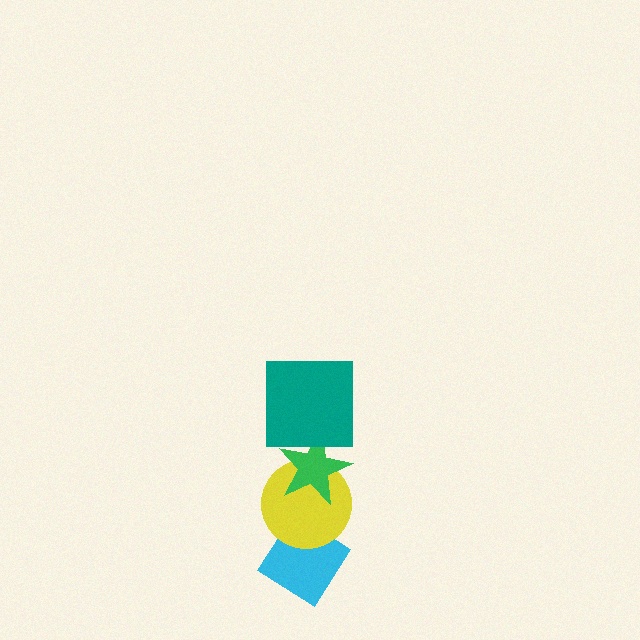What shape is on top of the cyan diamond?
The yellow circle is on top of the cyan diamond.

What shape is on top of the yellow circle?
The green star is on top of the yellow circle.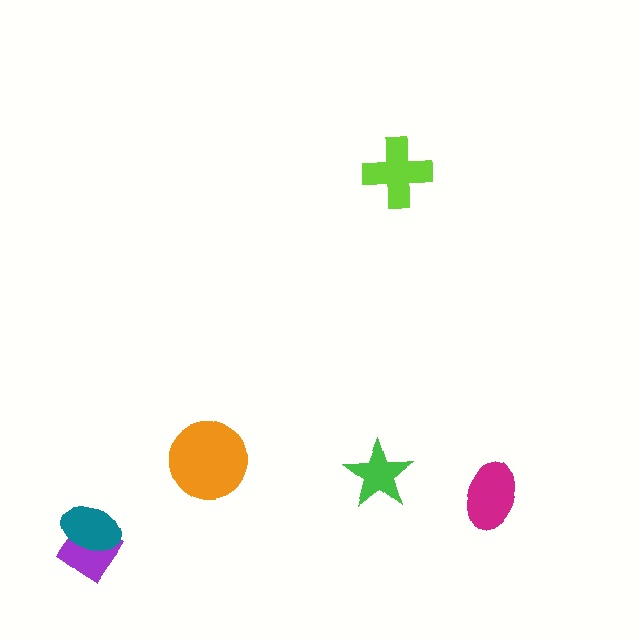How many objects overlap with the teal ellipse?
1 object overlaps with the teal ellipse.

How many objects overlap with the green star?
0 objects overlap with the green star.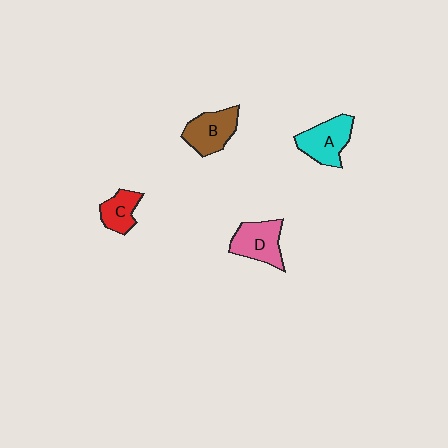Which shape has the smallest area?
Shape C (red).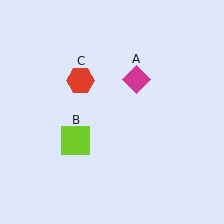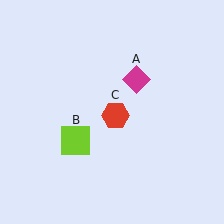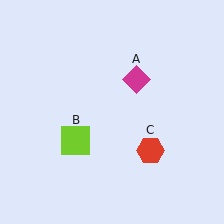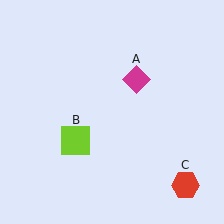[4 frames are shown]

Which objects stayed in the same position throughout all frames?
Magenta diamond (object A) and lime square (object B) remained stationary.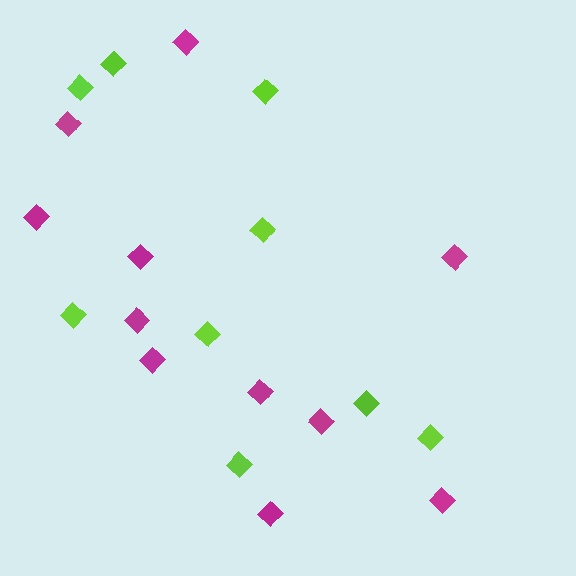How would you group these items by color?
There are 2 groups: one group of magenta diamonds (11) and one group of lime diamonds (9).